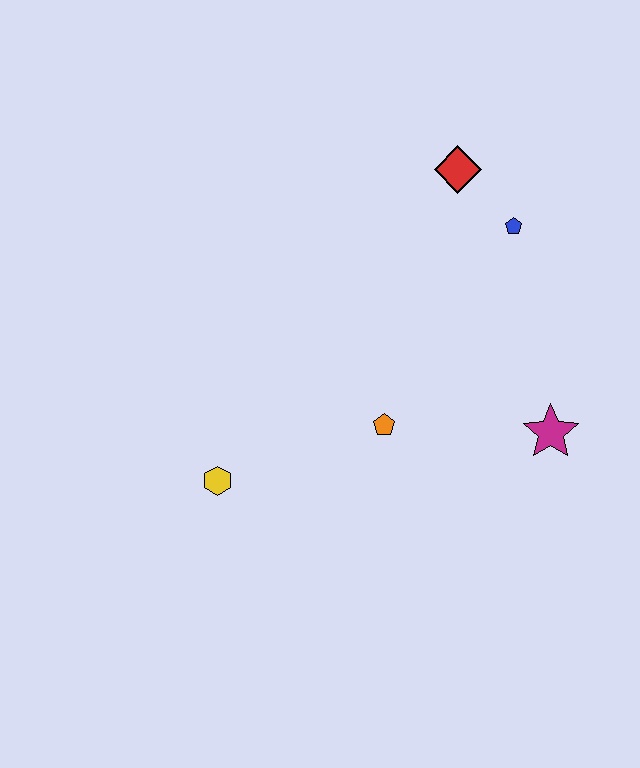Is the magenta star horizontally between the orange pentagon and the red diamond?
No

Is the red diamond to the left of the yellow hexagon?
No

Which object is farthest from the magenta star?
The yellow hexagon is farthest from the magenta star.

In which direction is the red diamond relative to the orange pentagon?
The red diamond is above the orange pentagon.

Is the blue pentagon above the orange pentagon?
Yes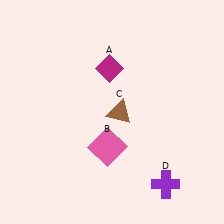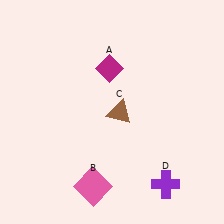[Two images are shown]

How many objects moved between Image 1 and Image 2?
1 object moved between the two images.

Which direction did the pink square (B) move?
The pink square (B) moved down.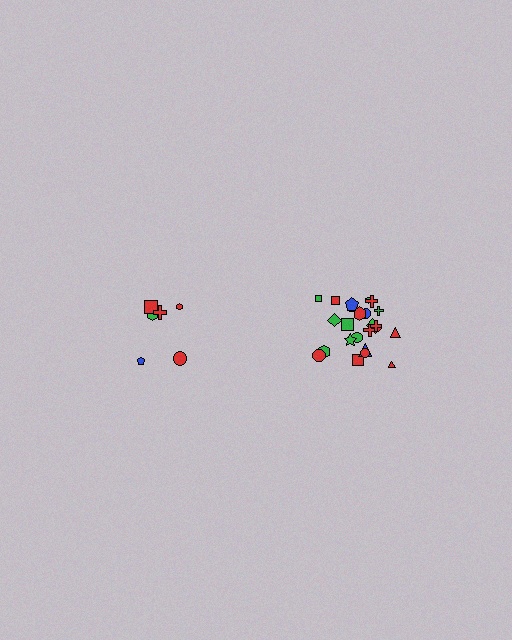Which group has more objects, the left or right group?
The right group.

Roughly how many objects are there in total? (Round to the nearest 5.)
Roughly 30 objects in total.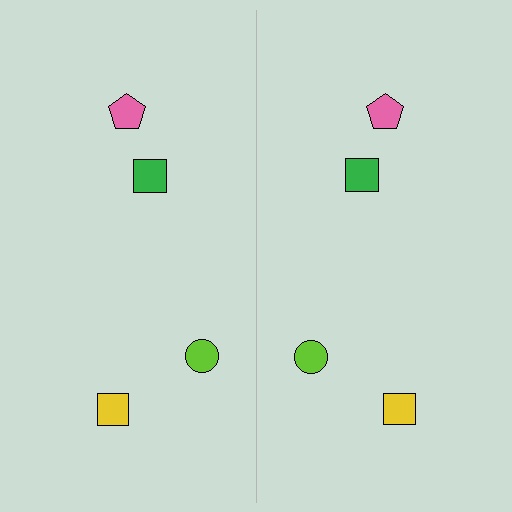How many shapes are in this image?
There are 8 shapes in this image.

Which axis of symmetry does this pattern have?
The pattern has a vertical axis of symmetry running through the center of the image.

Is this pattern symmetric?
Yes, this pattern has bilateral (reflection) symmetry.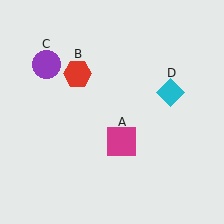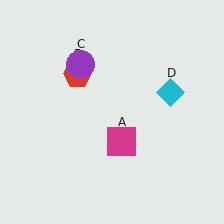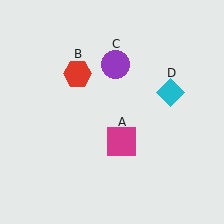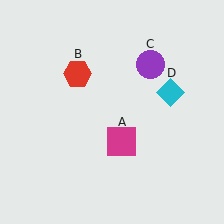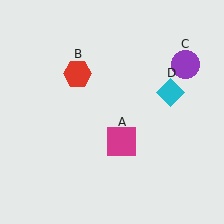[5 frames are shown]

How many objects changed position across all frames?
1 object changed position: purple circle (object C).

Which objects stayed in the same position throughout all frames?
Magenta square (object A) and red hexagon (object B) and cyan diamond (object D) remained stationary.